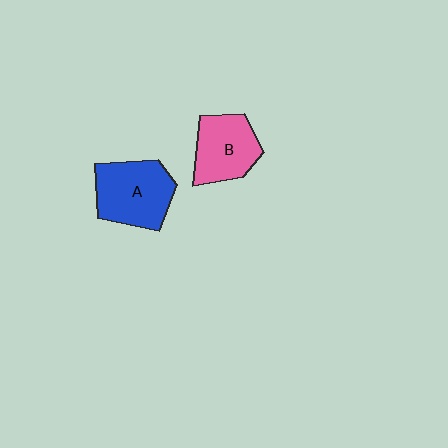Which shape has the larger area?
Shape A (blue).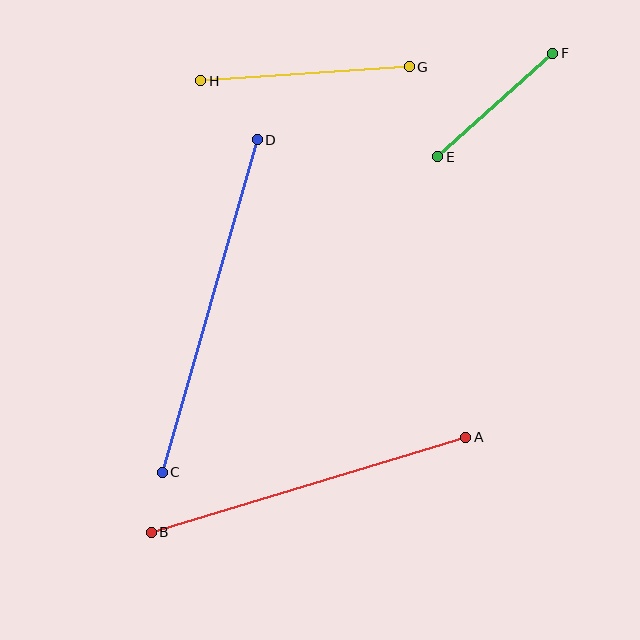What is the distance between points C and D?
The distance is approximately 346 pixels.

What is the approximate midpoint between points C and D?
The midpoint is at approximately (210, 306) pixels.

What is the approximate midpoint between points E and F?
The midpoint is at approximately (495, 105) pixels.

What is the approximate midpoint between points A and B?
The midpoint is at approximately (308, 485) pixels.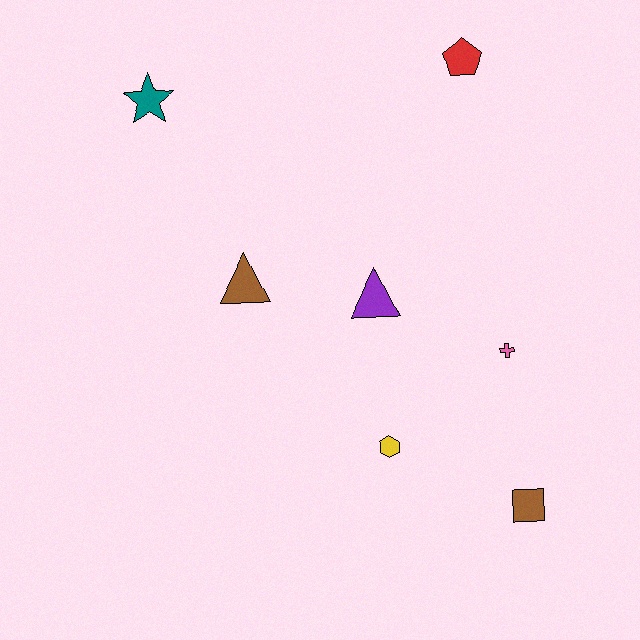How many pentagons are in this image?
There is 1 pentagon.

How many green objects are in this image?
There are no green objects.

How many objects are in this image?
There are 7 objects.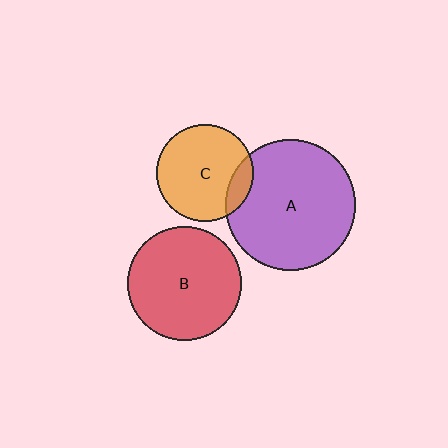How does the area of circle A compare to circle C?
Approximately 1.8 times.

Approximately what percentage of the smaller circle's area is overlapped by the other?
Approximately 15%.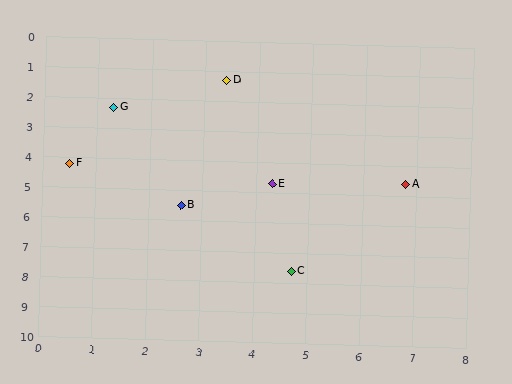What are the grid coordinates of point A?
Point A is at approximately (6.8, 4.6).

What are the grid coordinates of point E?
Point E is at approximately (4.3, 4.7).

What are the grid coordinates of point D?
Point D is at approximately (3.4, 1.3).